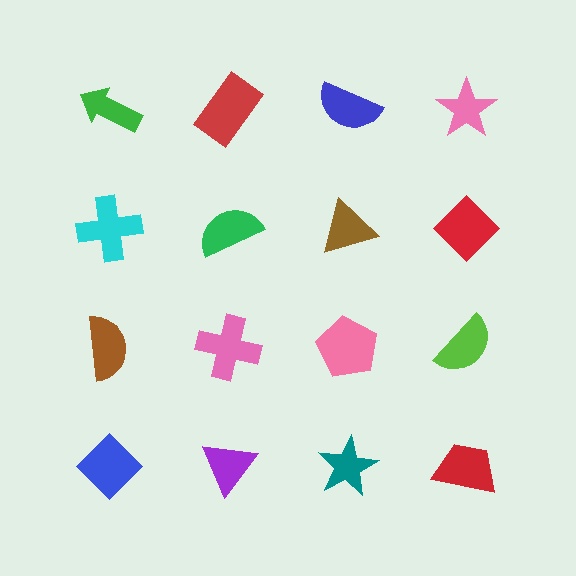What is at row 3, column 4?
A lime semicircle.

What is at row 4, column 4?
A red trapezoid.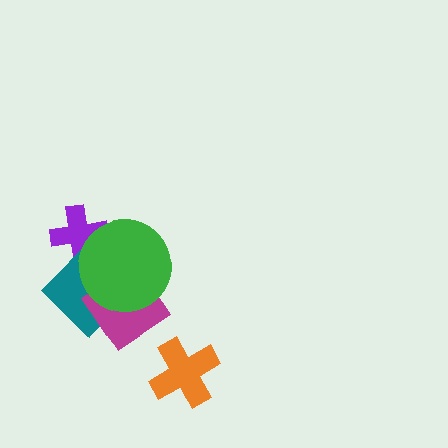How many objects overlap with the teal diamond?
3 objects overlap with the teal diamond.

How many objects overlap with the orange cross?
0 objects overlap with the orange cross.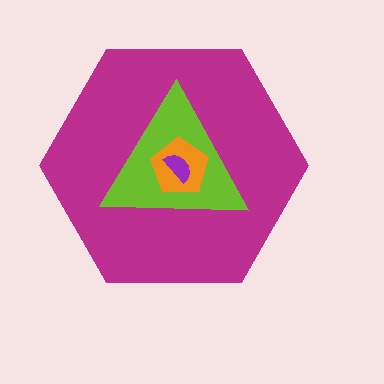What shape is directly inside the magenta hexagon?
The lime triangle.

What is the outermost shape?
The magenta hexagon.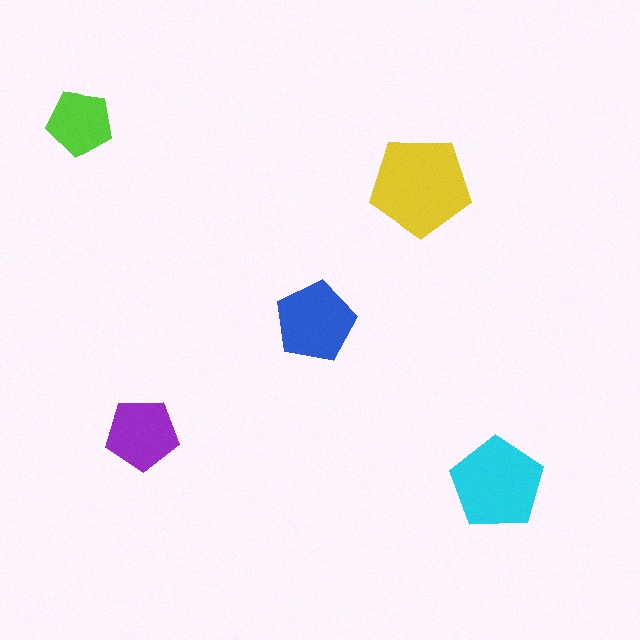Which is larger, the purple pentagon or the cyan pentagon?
The cyan one.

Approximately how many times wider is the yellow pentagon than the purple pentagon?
About 1.5 times wider.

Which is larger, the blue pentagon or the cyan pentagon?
The cyan one.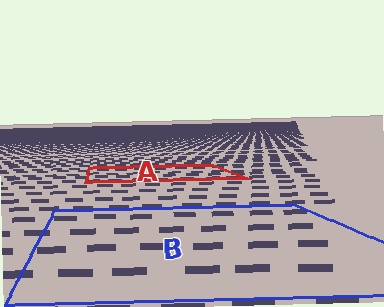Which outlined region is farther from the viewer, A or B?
Region A is farther from the viewer — the texture elements inside it appear smaller and more densely packed.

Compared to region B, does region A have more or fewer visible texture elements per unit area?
Region A has more texture elements per unit area — they are packed more densely because it is farther away.